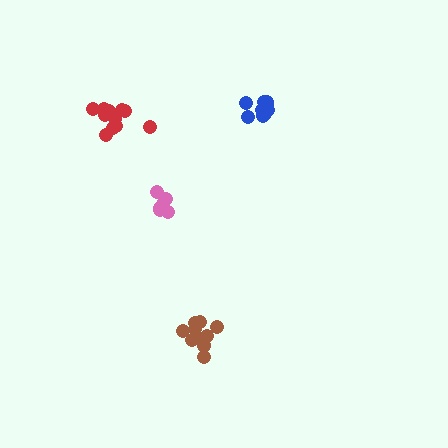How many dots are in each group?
Group 1: 12 dots, Group 2: 11 dots, Group 3: 10 dots, Group 4: 6 dots (39 total).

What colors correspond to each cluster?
The clusters are colored: blue, red, brown, pink.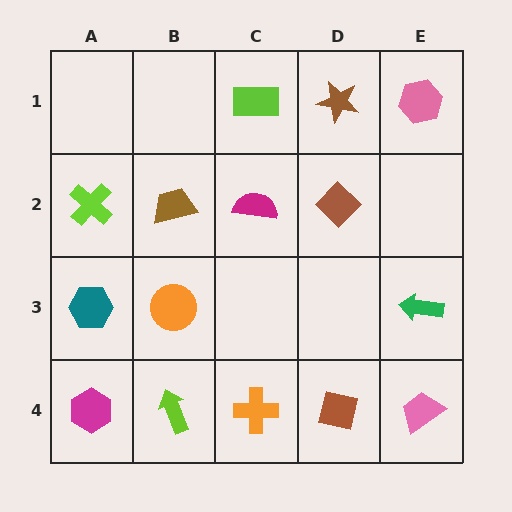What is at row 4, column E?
A pink trapezoid.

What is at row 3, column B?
An orange circle.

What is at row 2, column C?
A magenta semicircle.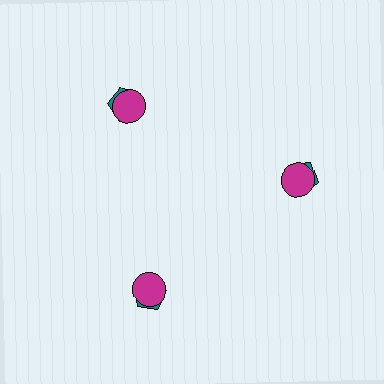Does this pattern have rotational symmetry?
Yes, this pattern has 3-fold rotational symmetry. It looks the same after rotating 120 degrees around the center.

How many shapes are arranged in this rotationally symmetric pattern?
There are 6 shapes, arranged in 3 groups of 2.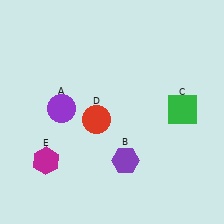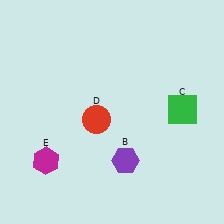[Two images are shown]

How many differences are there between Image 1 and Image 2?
There is 1 difference between the two images.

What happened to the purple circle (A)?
The purple circle (A) was removed in Image 2. It was in the top-left area of Image 1.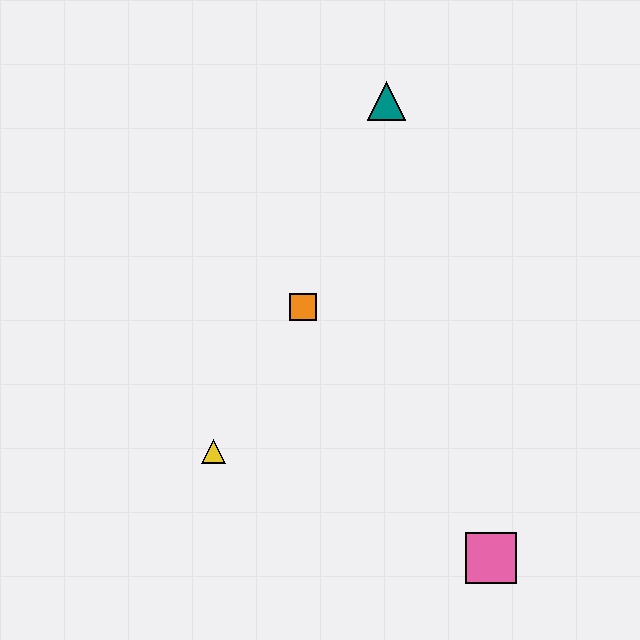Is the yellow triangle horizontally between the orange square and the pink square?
No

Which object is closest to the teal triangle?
The orange square is closest to the teal triangle.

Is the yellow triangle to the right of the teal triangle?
No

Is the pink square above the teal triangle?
No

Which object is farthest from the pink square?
The teal triangle is farthest from the pink square.